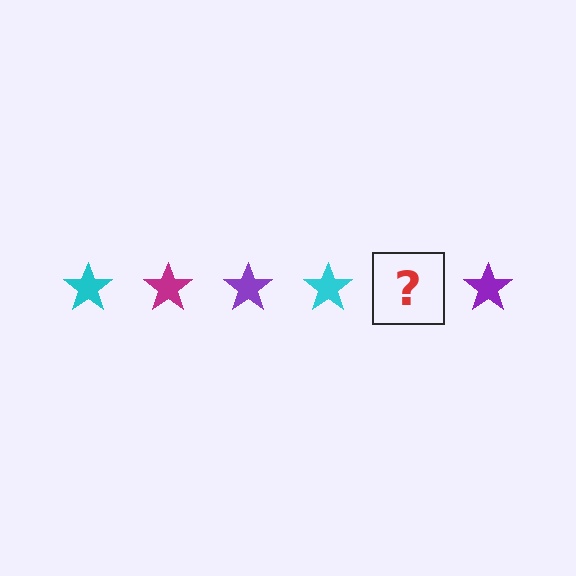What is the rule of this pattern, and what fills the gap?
The rule is that the pattern cycles through cyan, magenta, purple stars. The gap should be filled with a magenta star.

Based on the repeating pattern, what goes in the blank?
The blank should be a magenta star.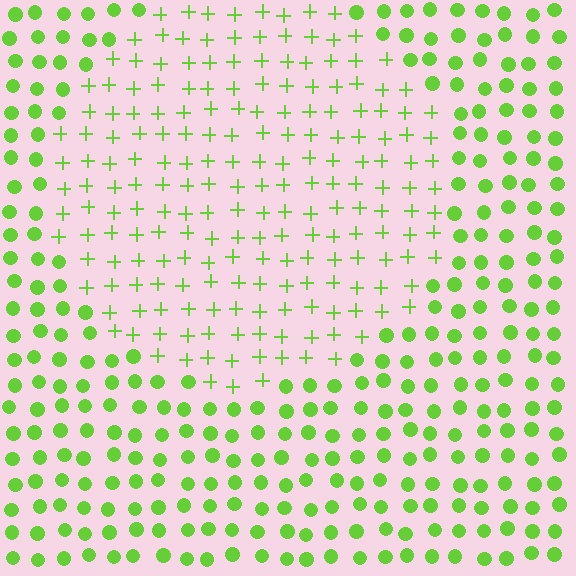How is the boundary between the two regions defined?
The boundary is defined by a change in element shape: plus signs inside vs. circles outside. All elements share the same color and spacing.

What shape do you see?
I see a circle.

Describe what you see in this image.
The image is filled with small lime elements arranged in a uniform grid. A circle-shaped region contains plus signs, while the surrounding area contains circles. The boundary is defined purely by the change in element shape.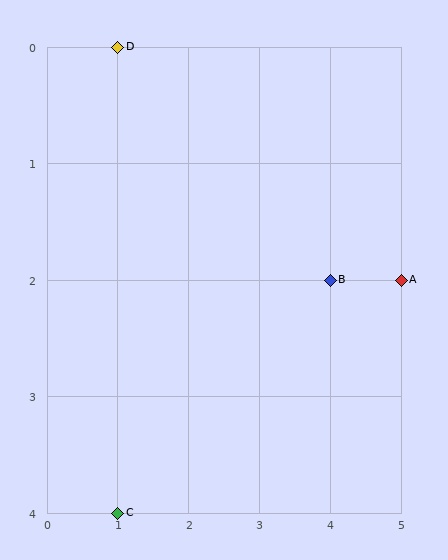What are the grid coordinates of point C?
Point C is at grid coordinates (1, 4).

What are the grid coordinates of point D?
Point D is at grid coordinates (1, 0).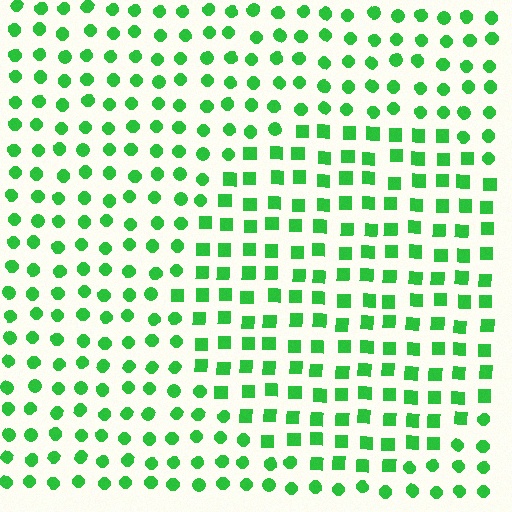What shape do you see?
I see a circle.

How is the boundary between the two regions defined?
The boundary is defined by a change in element shape: squares inside vs. circles outside. All elements share the same color and spacing.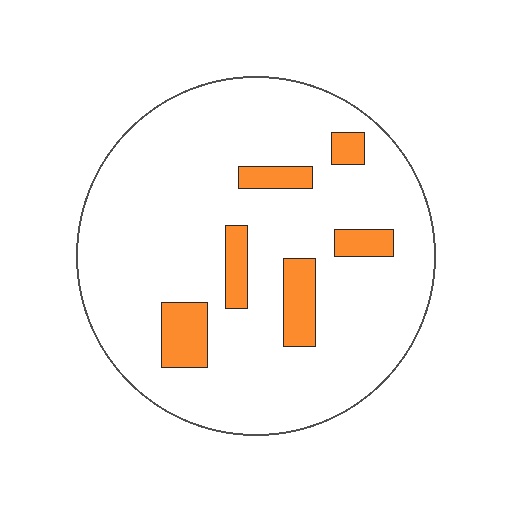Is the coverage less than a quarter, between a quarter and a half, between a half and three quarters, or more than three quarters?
Less than a quarter.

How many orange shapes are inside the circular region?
6.